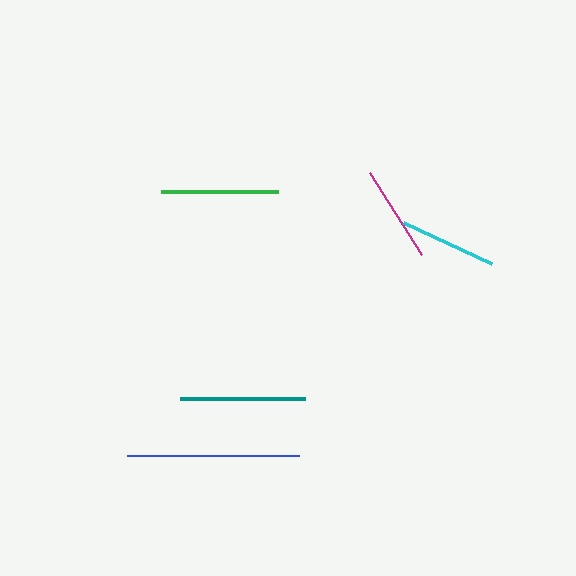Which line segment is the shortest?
The cyan line is the shortest at approximately 97 pixels.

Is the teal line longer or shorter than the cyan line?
The teal line is longer than the cyan line.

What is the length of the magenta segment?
The magenta segment is approximately 97 pixels long.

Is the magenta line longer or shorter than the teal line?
The teal line is longer than the magenta line.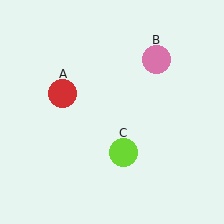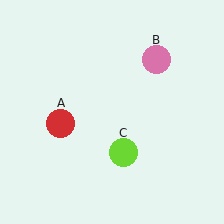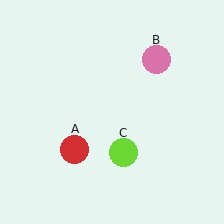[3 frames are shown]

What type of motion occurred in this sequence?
The red circle (object A) rotated counterclockwise around the center of the scene.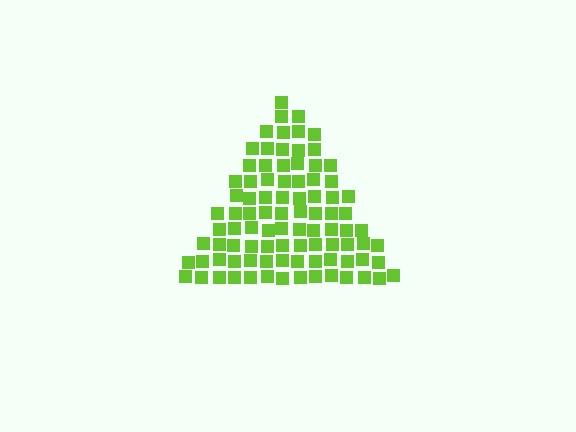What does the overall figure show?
The overall figure shows a triangle.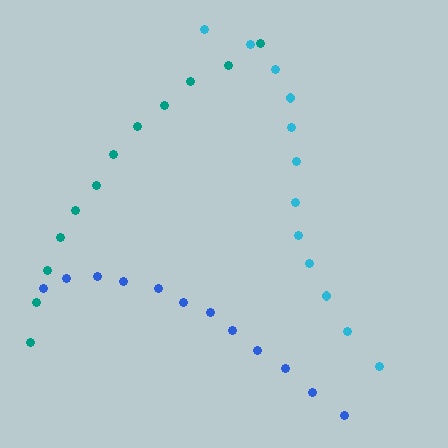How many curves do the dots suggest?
There are 3 distinct paths.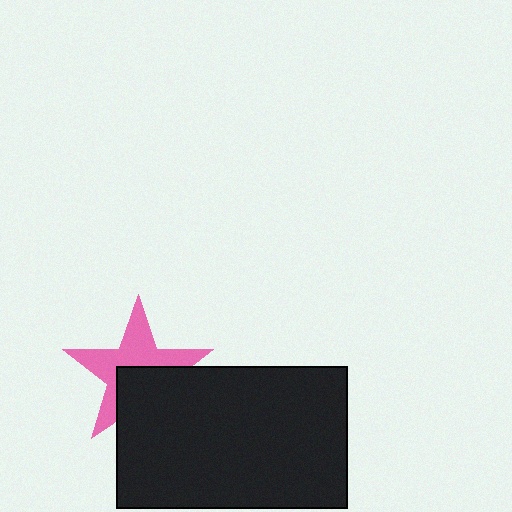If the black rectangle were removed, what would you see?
You would see the complete pink star.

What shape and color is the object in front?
The object in front is a black rectangle.